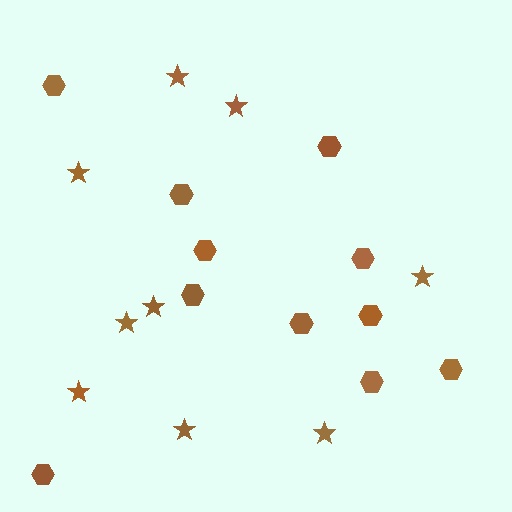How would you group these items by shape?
There are 2 groups: one group of stars (9) and one group of hexagons (11).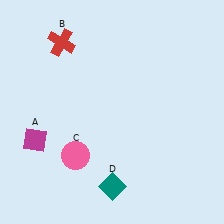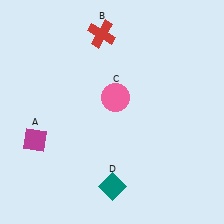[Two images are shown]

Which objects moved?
The objects that moved are: the red cross (B), the pink circle (C).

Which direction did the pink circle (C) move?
The pink circle (C) moved up.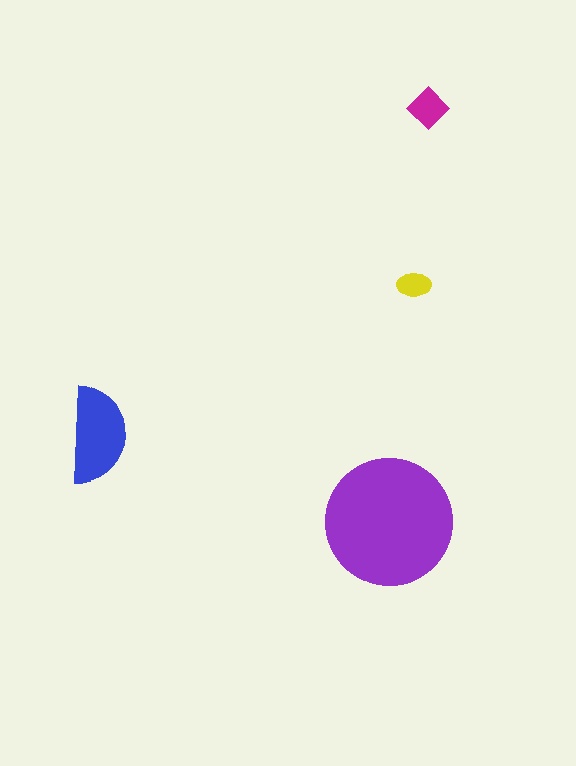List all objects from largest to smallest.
The purple circle, the blue semicircle, the magenta diamond, the yellow ellipse.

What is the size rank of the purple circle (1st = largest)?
1st.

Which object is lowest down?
The purple circle is bottommost.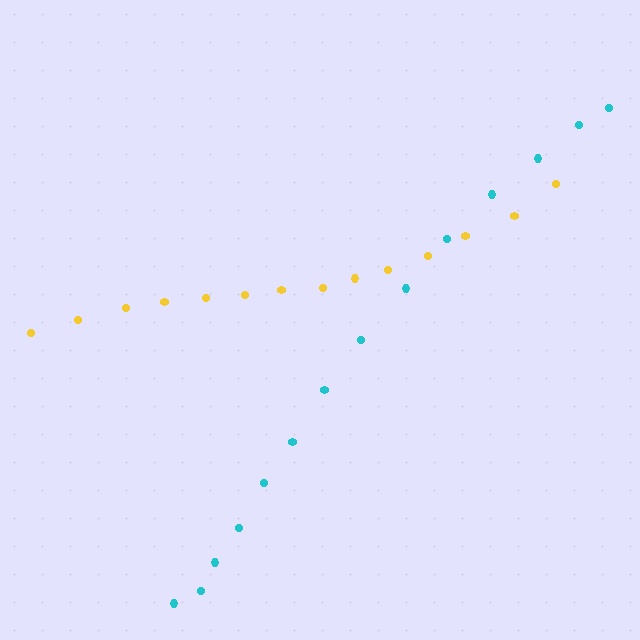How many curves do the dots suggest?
There are 2 distinct paths.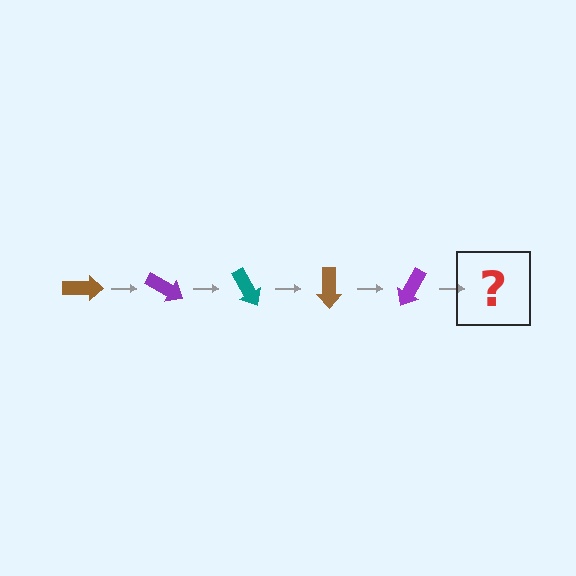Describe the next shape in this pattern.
It should be a teal arrow, rotated 150 degrees from the start.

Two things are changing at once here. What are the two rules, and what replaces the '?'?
The two rules are that it rotates 30 degrees each step and the color cycles through brown, purple, and teal. The '?' should be a teal arrow, rotated 150 degrees from the start.